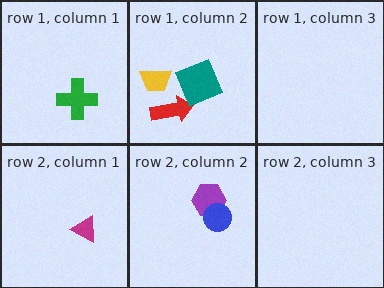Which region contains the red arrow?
The row 1, column 2 region.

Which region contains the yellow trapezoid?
The row 1, column 2 region.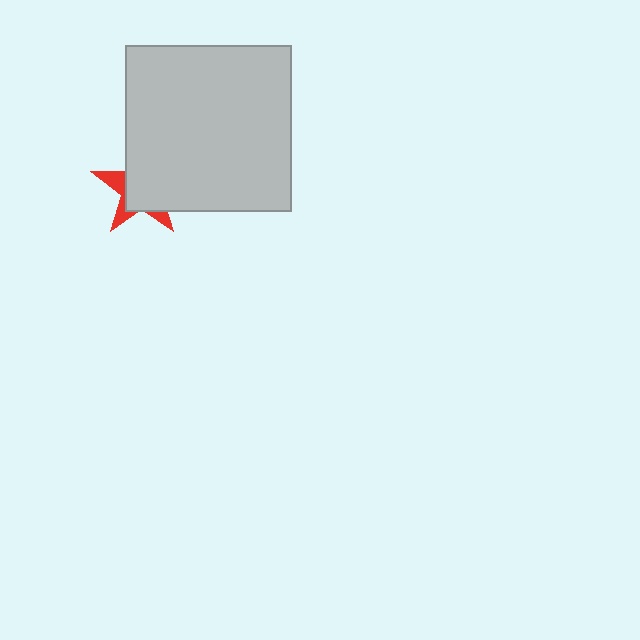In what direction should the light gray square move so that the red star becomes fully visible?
The light gray square should move toward the upper-right. That is the shortest direction to clear the overlap and leave the red star fully visible.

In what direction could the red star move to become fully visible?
The red star could move toward the lower-left. That would shift it out from behind the light gray square entirely.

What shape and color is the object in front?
The object in front is a light gray square.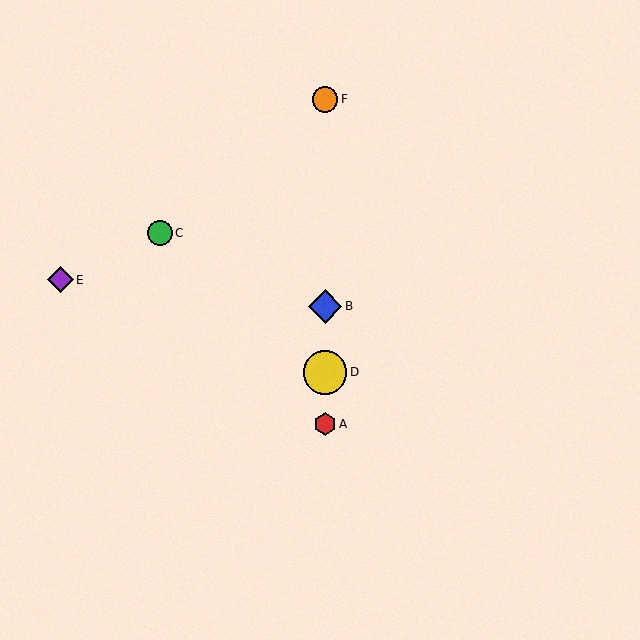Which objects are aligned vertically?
Objects A, B, D, F are aligned vertically.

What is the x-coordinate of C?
Object C is at x≈160.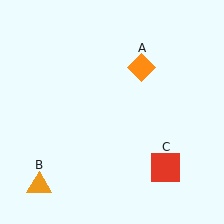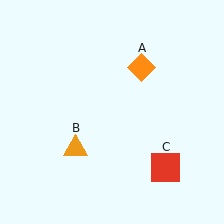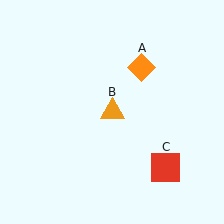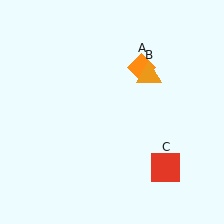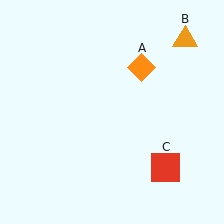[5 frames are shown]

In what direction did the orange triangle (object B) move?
The orange triangle (object B) moved up and to the right.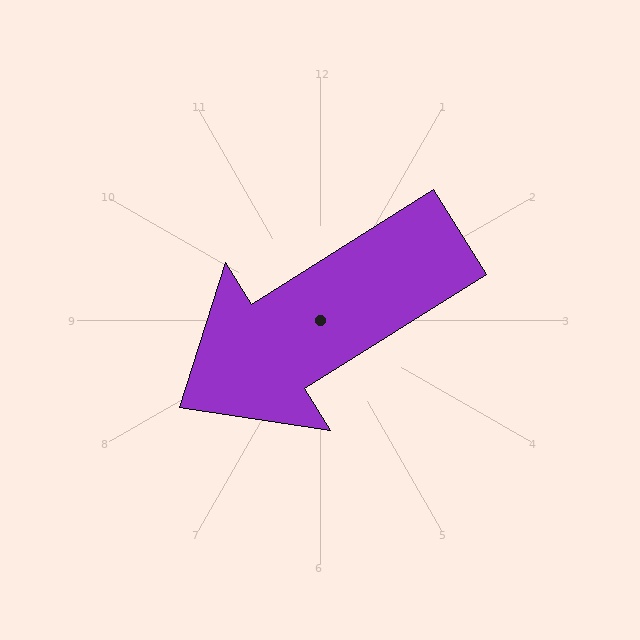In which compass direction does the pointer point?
Southwest.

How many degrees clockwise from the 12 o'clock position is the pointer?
Approximately 238 degrees.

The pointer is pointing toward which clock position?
Roughly 8 o'clock.